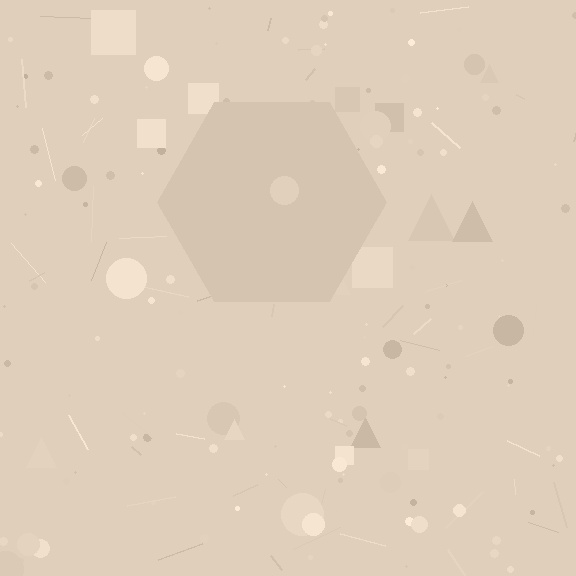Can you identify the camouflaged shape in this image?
The camouflaged shape is a hexagon.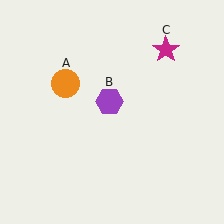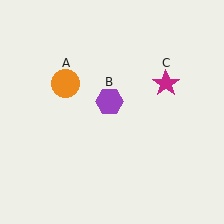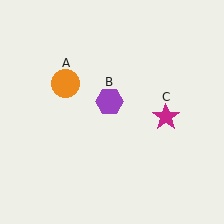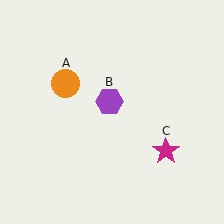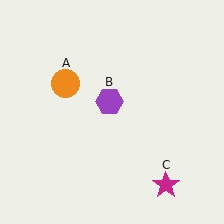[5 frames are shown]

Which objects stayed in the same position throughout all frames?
Orange circle (object A) and purple hexagon (object B) remained stationary.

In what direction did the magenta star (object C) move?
The magenta star (object C) moved down.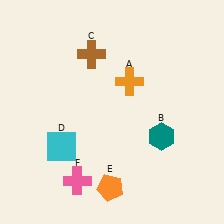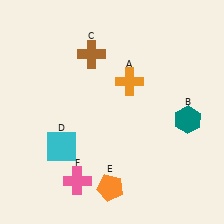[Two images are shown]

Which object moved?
The teal hexagon (B) moved right.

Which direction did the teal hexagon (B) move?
The teal hexagon (B) moved right.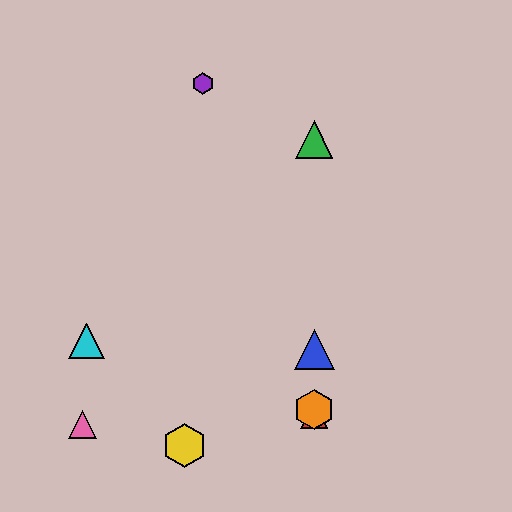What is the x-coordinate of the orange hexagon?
The orange hexagon is at x≈314.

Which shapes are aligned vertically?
The red triangle, the blue triangle, the green triangle, the orange hexagon are aligned vertically.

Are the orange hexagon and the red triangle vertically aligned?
Yes, both are at x≈314.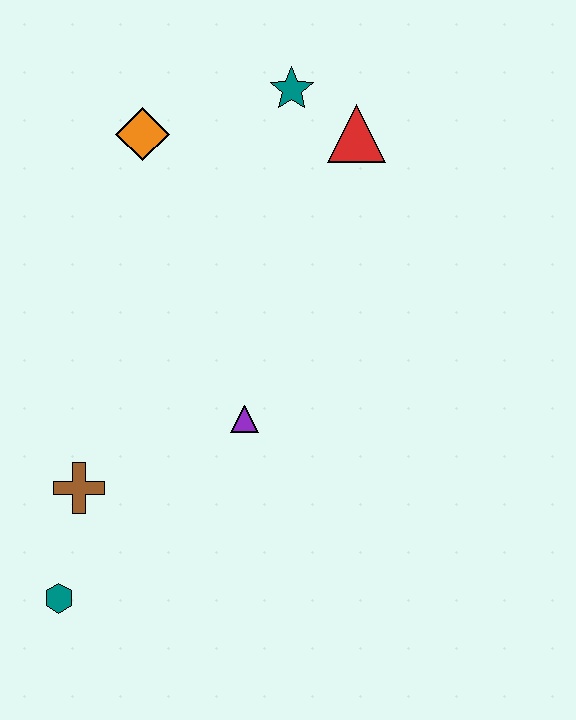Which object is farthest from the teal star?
The teal hexagon is farthest from the teal star.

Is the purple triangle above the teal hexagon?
Yes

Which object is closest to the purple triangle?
The brown cross is closest to the purple triangle.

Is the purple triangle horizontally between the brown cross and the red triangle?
Yes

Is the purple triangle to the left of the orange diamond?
No